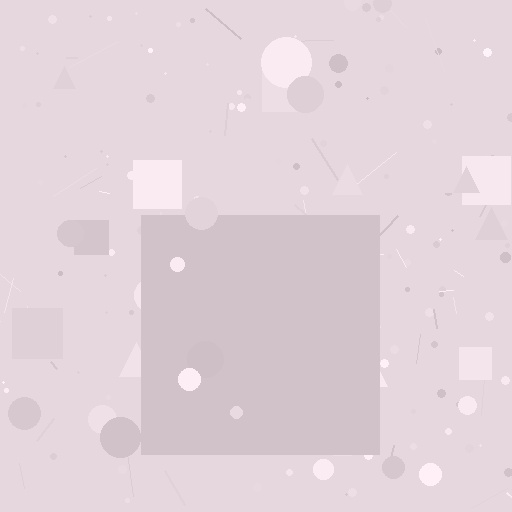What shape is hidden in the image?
A square is hidden in the image.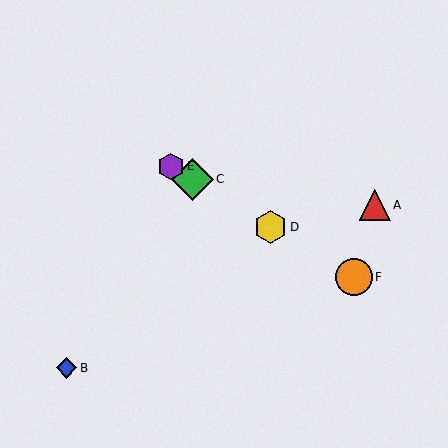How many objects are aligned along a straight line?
4 objects (C, D, E, F) are aligned along a straight line.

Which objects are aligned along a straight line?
Objects C, D, E, F are aligned along a straight line.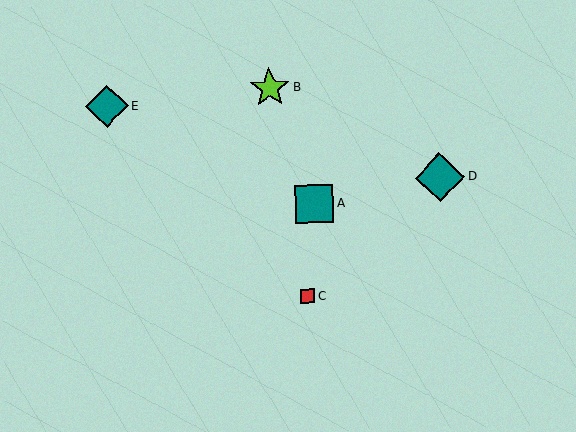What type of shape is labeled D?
Shape D is a teal diamond.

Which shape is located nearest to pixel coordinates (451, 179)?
The teal diamond (labeled D) at (440, 177) is nearest to that location.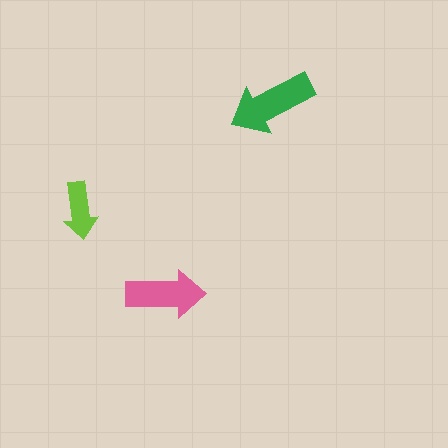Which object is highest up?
The green arrow is topmost.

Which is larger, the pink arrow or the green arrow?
The green one.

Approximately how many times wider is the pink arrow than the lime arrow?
About 1.5 times wider.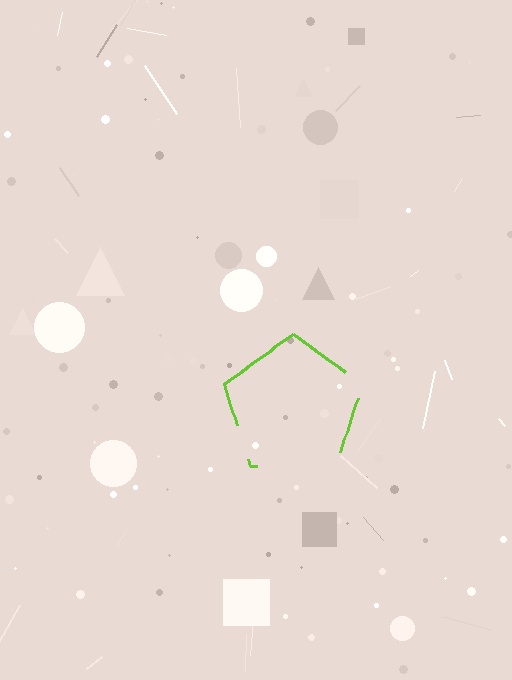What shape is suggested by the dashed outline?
The dashed outline suggests a pentagon.